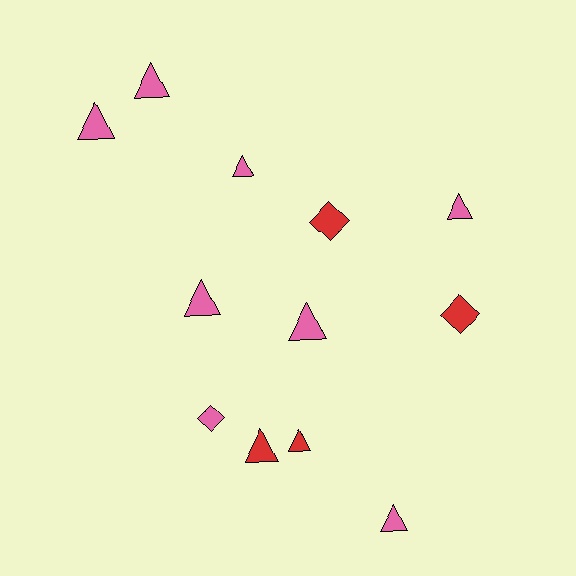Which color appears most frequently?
Pink, with 8 objects.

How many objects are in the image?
There are 12 objects.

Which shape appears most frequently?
Triangle, with 9 objects.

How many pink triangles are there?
There are 7 pink triangles.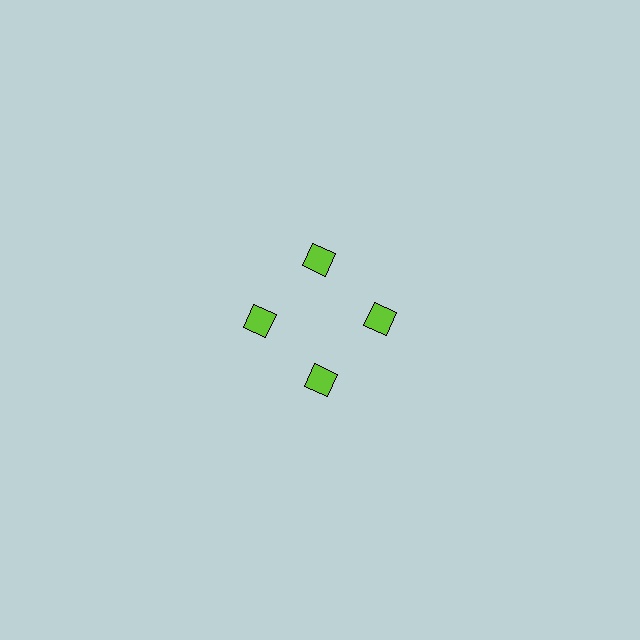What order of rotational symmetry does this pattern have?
This pattern has 4-fold rotational symmetry.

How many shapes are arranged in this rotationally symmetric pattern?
There are 4 shapes, arranged in 4 groups of 1.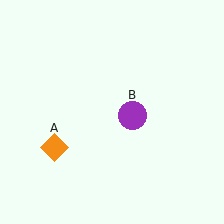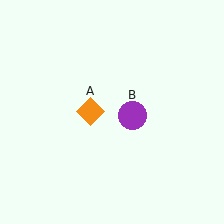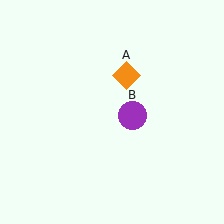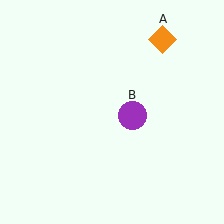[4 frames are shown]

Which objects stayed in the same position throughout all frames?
Purple circle (object B) remained stationary.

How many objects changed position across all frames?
1 object changed position: orange diamond (object A).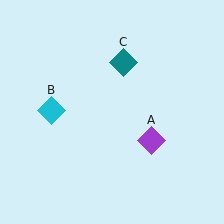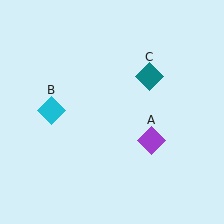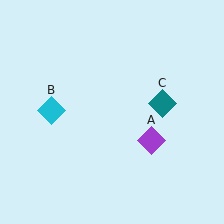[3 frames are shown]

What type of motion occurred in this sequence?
The teal diamond (object C) rotated clockwise around the center of the scene.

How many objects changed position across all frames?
1 object changed position: teal diamond (object C).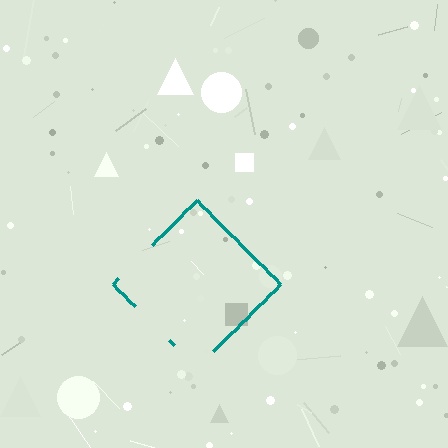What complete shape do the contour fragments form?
The contour fragments form a diamond.